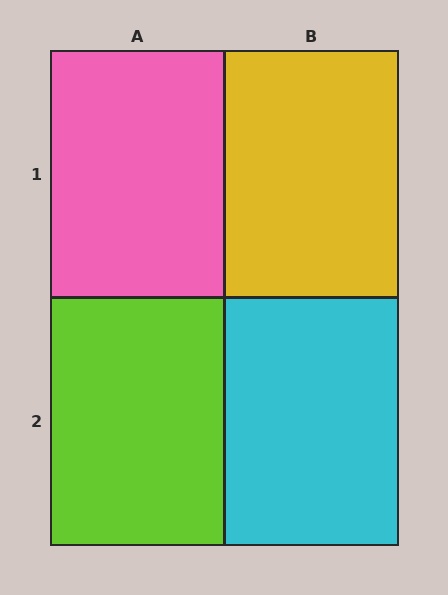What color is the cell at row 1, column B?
Yellow.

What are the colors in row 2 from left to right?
Lime, cyan.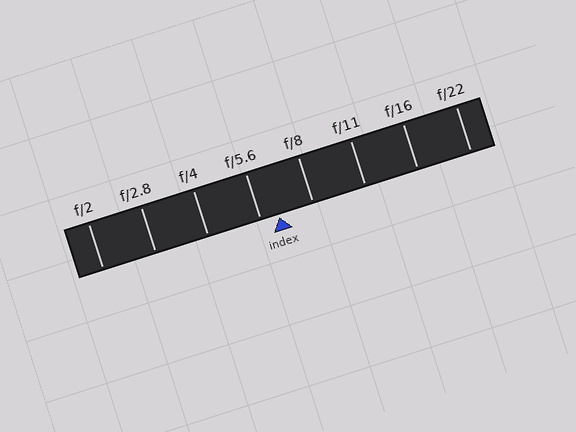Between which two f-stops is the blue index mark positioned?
The index mark is between f/5.6 and f/8.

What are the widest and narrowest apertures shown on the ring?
The widest aperture shown is f/2 and the narrowest is f/22.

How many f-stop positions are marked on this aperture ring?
There are 8 f-stop positions marked.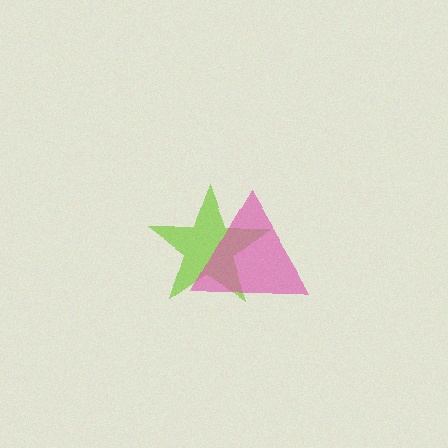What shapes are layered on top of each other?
The layered shapes are: a lime star, a pink triangle.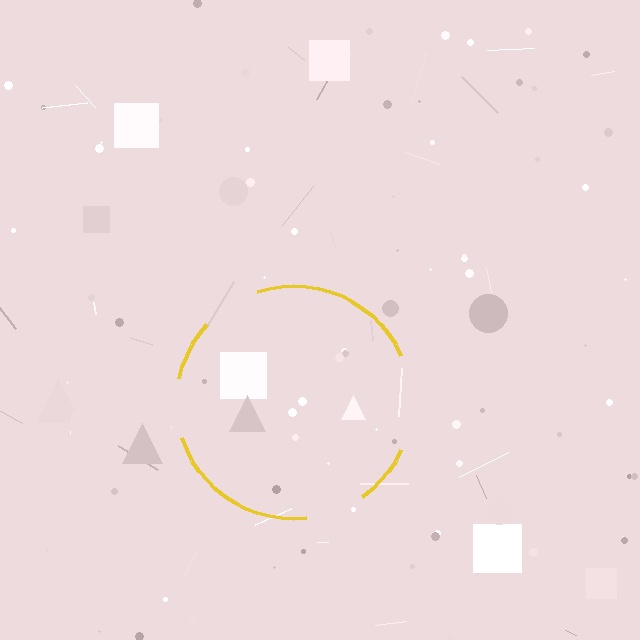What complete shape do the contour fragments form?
The contour fragments form a circle.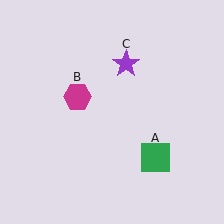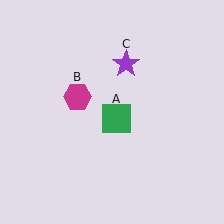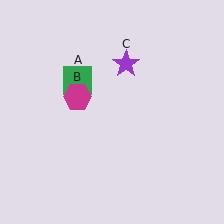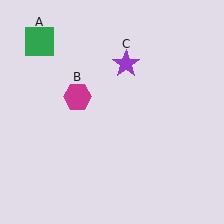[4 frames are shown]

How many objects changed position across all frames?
1 object changed position: green square (object A).